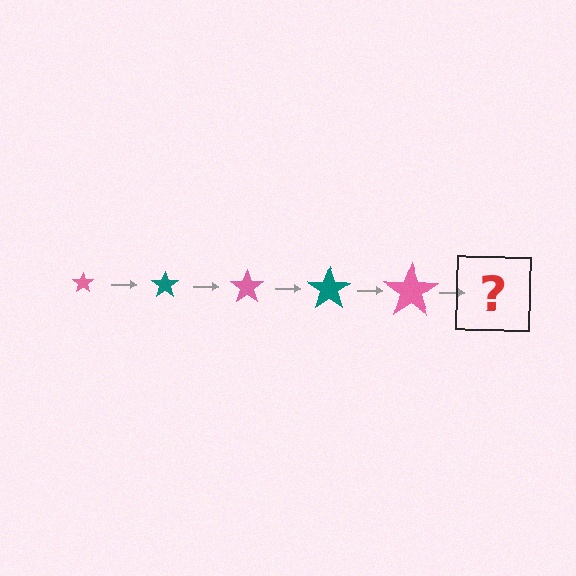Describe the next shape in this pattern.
It should be a teal star, larger than the previous one.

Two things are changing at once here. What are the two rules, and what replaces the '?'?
The two rules are that the star grows larger each step and the color cycles through pink and teal. The '?' should be a teal star, larger than the previous one.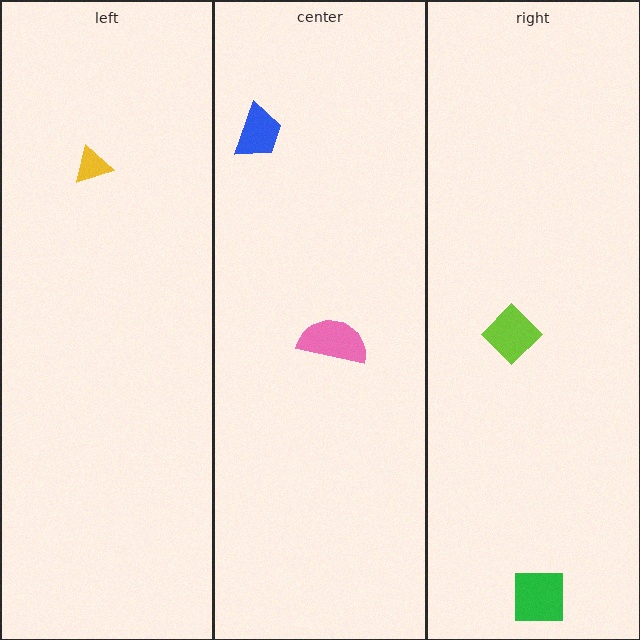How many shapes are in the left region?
1.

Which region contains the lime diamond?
The right region.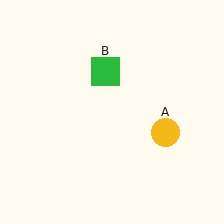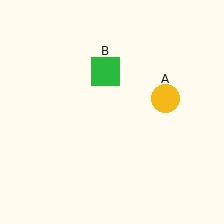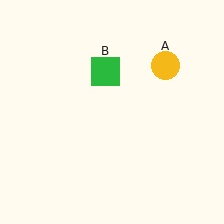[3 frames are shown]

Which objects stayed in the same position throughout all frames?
Green square (object B) remained stationary.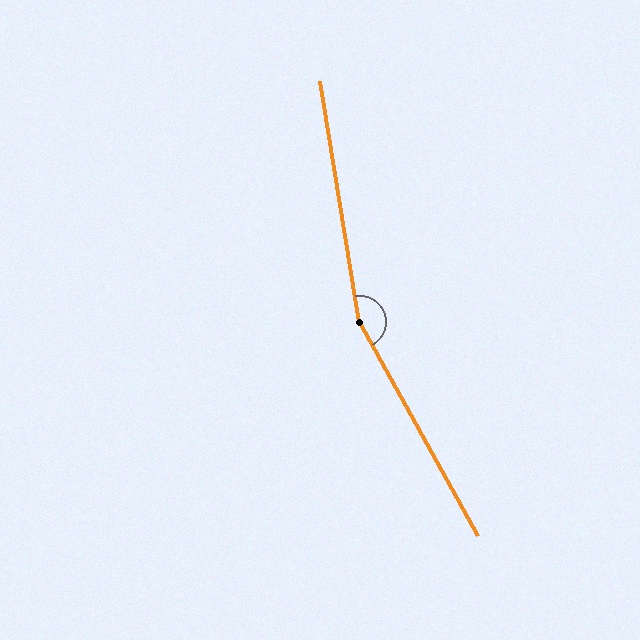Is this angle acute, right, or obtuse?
It is obtuse.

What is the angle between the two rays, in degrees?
Approximately 160 degrees.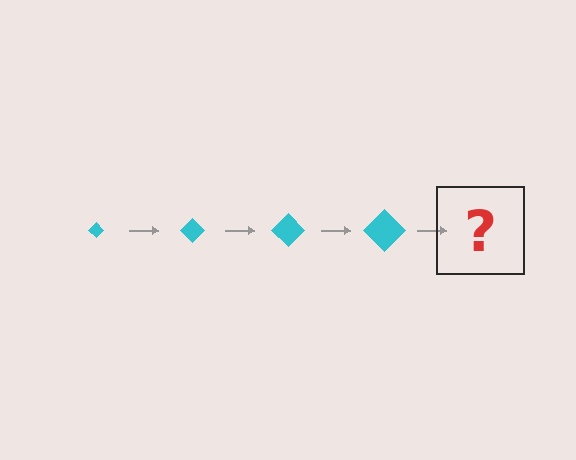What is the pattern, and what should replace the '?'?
The pattern is that the diamond gets progressively larger each step. The '?' should be a cyan diamond, larger than the previous one.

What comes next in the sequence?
The next element should be a cyan diamond, larger than the previous one.